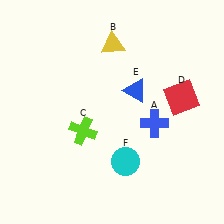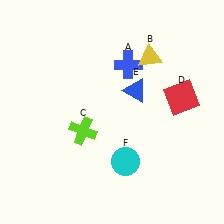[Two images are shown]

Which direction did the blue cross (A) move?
The blue cross (A) moved up.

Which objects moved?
The objects that moved are: the blue cross (A), the yellow triangle (B).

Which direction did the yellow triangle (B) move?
The yellow triangle (B) moved right.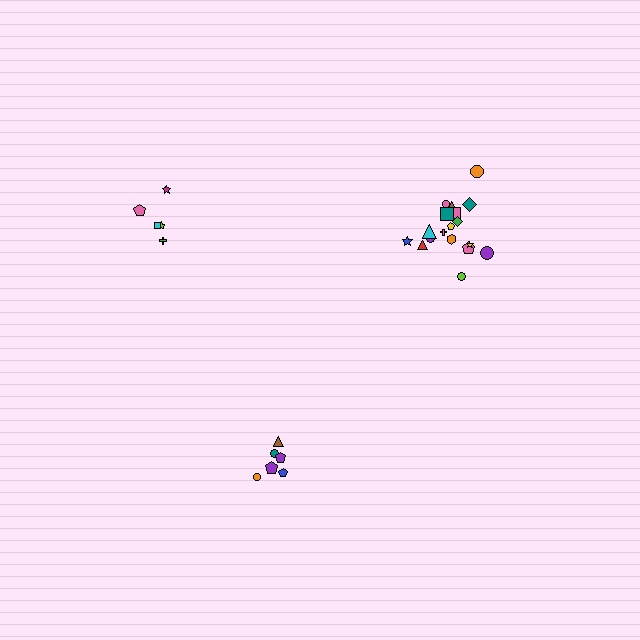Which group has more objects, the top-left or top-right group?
The top-right group.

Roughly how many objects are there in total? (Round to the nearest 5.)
Roughly 30 objects in total.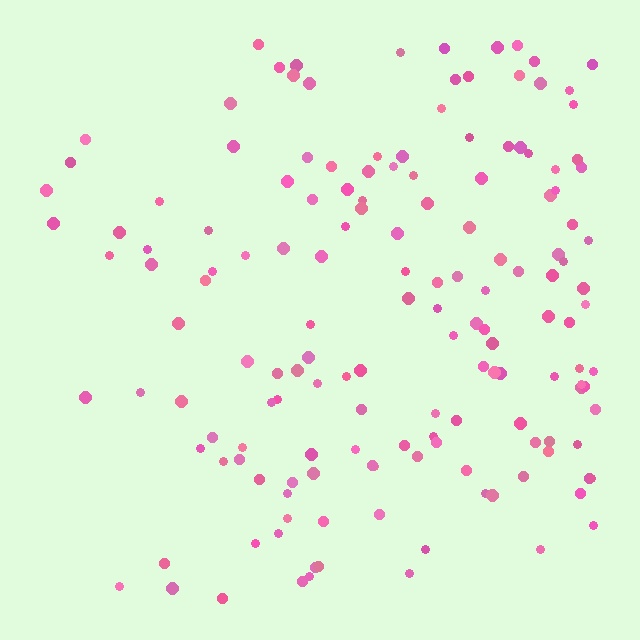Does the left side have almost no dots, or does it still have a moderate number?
Still a moderate number, just noticeably fewer than the right.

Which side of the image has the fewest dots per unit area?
The left.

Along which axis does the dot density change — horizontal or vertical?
Horizontal.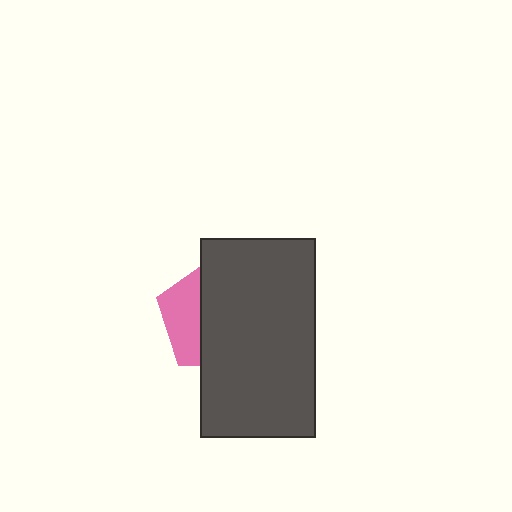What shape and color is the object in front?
The object in front is a dark gray rectangle.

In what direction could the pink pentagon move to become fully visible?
The pink pentagon could move left. That would shift it out from behind the dark gray rectangle entirely.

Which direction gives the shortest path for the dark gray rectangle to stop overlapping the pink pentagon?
Moving right gives the shortest separation.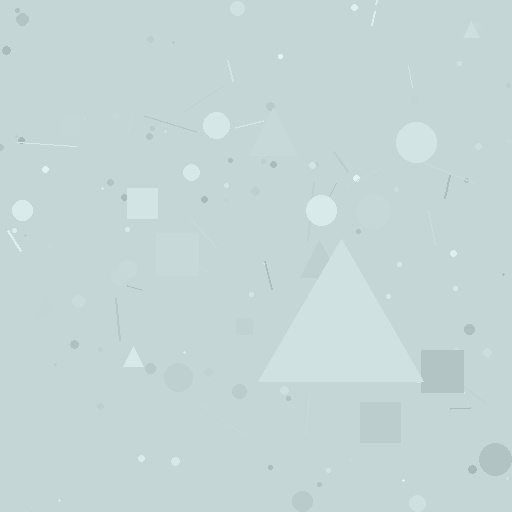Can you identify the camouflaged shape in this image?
The camouflaged shape is a triangle.